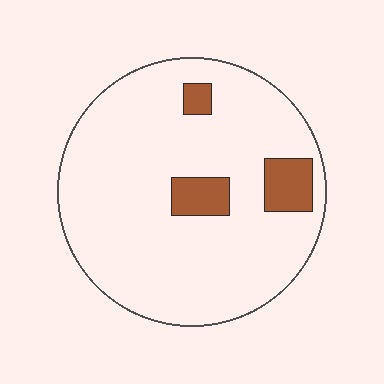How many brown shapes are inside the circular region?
3.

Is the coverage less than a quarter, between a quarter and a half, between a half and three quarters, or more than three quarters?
Less than a quarter.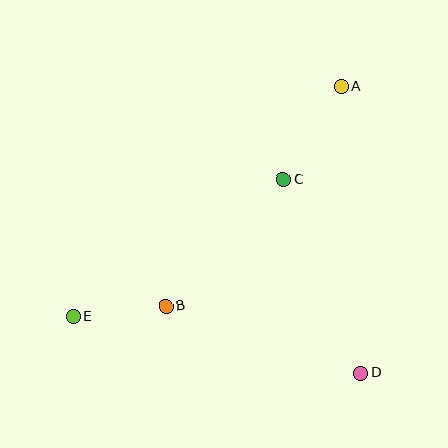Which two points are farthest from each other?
Points A and E are farthest from each other.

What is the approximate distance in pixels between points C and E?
The distance between C and E is approximately 251 pixels.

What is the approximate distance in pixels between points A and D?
The distance between A and D is approximately 287 pixels.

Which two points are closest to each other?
Points B and E are closest to each other.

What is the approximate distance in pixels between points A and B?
The distance between A and B is approximately 281 pixels.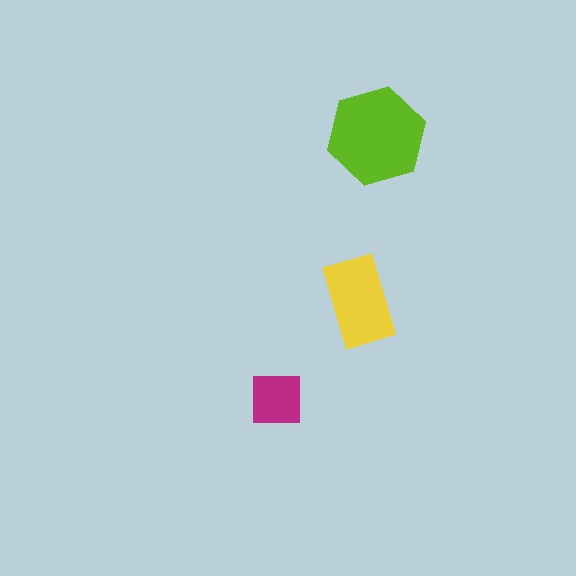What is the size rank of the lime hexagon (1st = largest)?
1st.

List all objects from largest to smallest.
The lime hexagon, the yellow rectangle, the magenta square.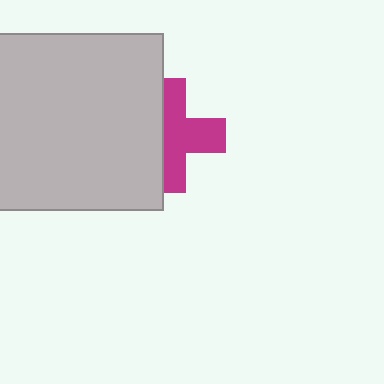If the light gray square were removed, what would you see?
You would see the complete magenta cross.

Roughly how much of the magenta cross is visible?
About half of it is visible (roughly 57%).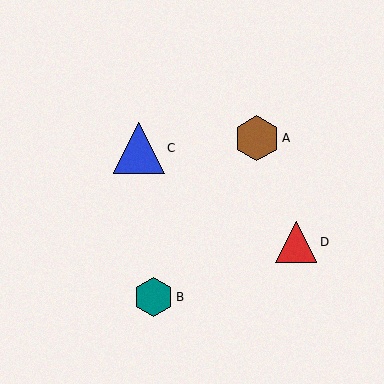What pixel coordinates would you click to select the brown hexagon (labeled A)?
Click at (257, 138) to select the brown hexagon A.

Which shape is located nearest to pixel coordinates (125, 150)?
The blue triangle (labeled C) at (139, 148) is nearest to that location.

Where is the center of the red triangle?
The center of the red triangle is at (296, 242).